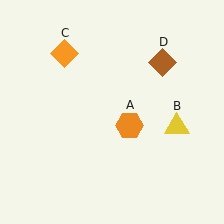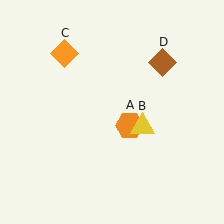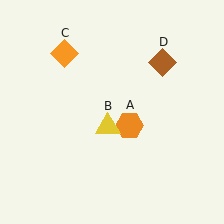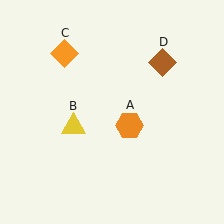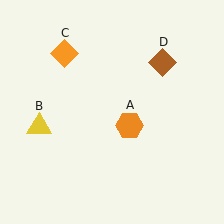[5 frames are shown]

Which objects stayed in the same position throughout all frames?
Orange hexagon (object A) and orange diamond (object C) and brown diamond (object D) remained stationary.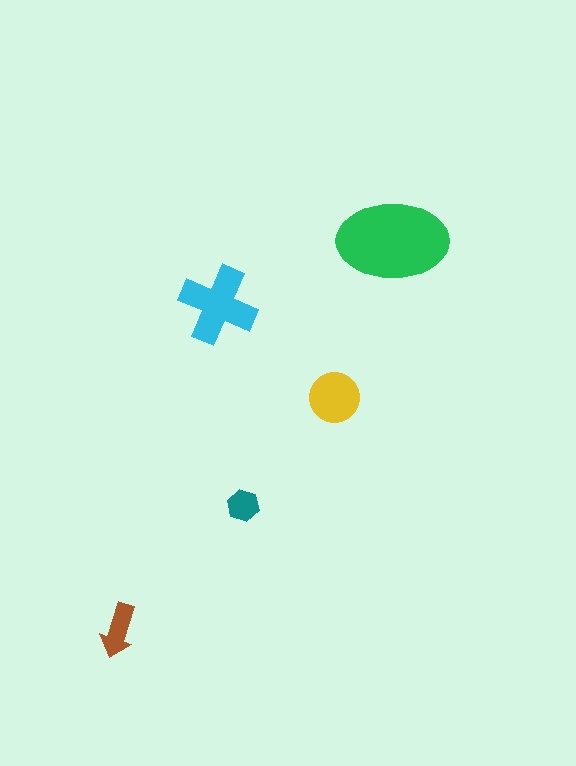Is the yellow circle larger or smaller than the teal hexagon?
Larger.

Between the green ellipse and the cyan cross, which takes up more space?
The green ellipse.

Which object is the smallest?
The teal hexagon.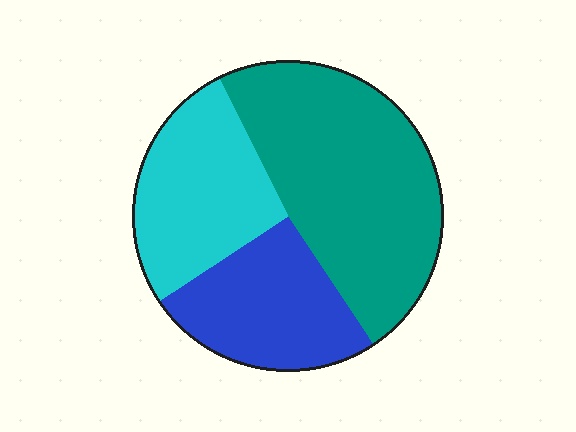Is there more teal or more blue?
Teal.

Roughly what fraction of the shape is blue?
Blue takes up about one quarter (1/4) of the shape.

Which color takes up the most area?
Teal, at roughly 50%.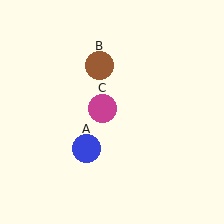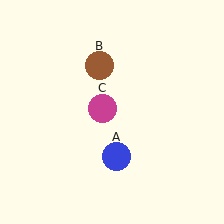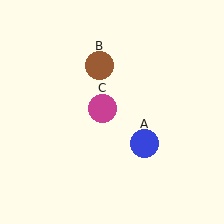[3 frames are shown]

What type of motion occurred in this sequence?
The blue circle (object A) rotated counterclockwise around the center of the scene.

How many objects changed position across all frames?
1 object changed position: blue circle (object A).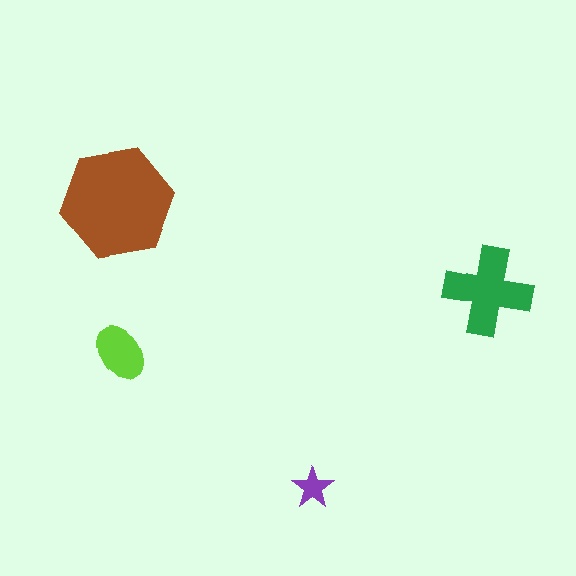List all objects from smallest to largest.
The purple star, the lime ellipse, the green cross, the brown hexagon.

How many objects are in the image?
There are 4 objects in the image.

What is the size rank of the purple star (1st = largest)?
4th.